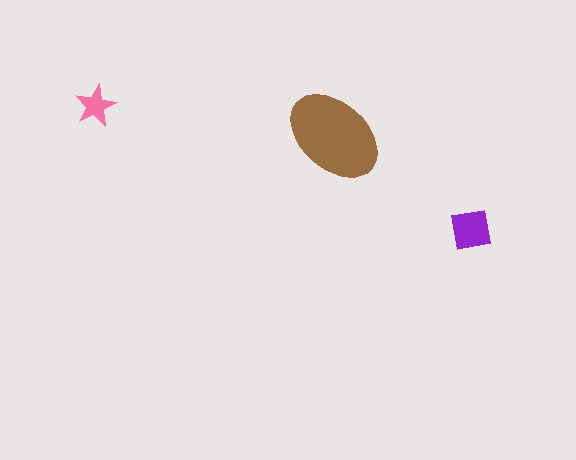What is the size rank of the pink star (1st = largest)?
3rd.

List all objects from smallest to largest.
The pink star, the purple square, the brown ellipse.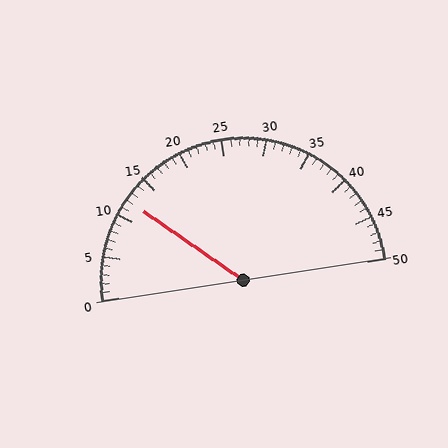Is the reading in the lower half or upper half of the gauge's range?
The reading is in the lower half of the range (0 to 50).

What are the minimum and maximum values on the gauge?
The gauge ranges from 0 to 50.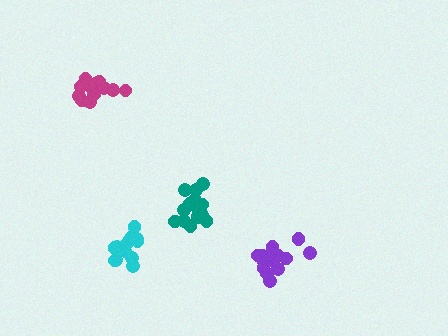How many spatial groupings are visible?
There are 4 spatial groupings.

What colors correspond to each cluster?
The clusters are colored: magenta, purple, teal, cyan.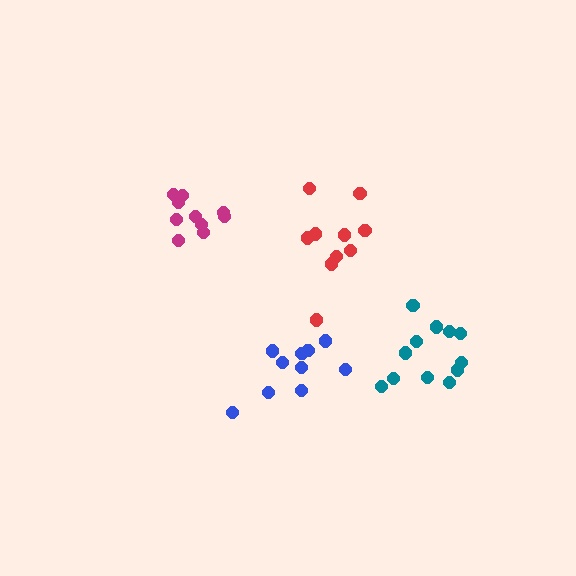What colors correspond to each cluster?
The clusters are colored: blue, red, teal, magenta.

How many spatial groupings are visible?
There are 4 spatial groupings.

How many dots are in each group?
Group 1: 10 dots, Group 2: 10 dots, Group 3: 12 dots, Group 4: 10 dots (42 total).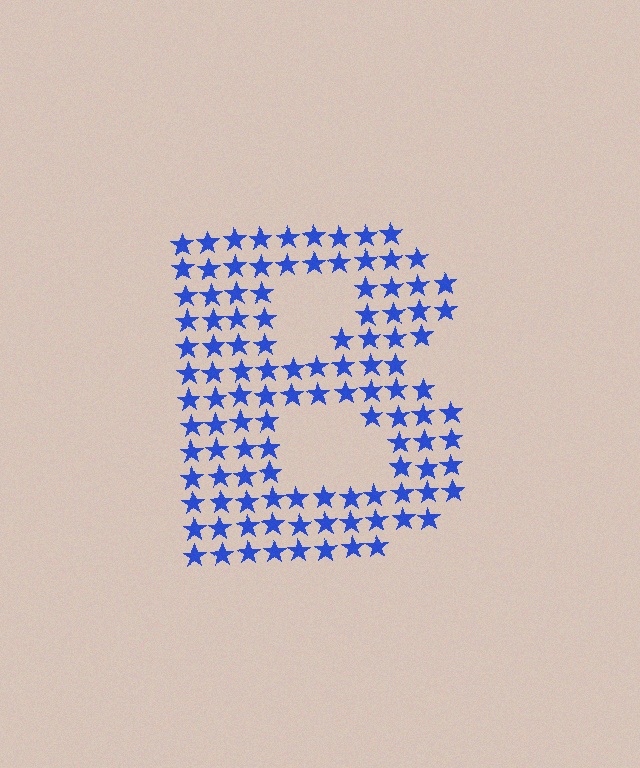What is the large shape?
The large shape is the letter B.